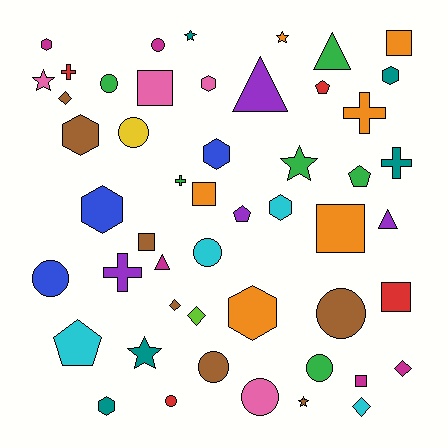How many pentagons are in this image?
There are 4 pentagons.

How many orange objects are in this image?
There are 6 orange objects.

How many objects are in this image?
There are 50 objects.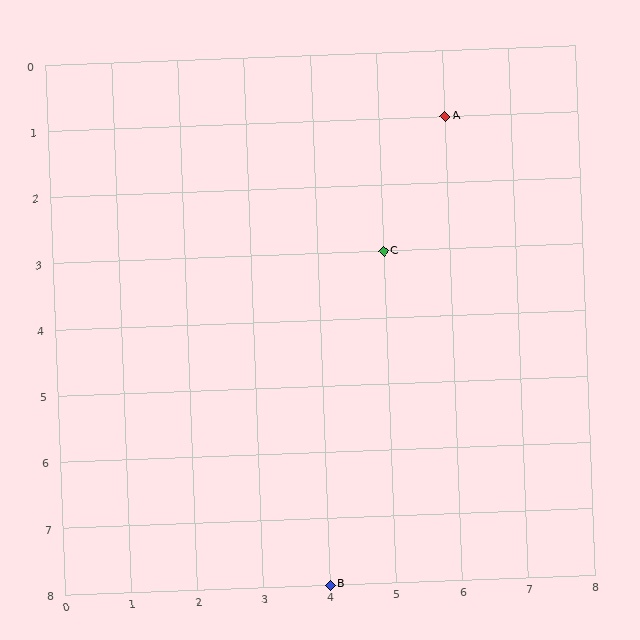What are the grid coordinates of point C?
Point C is at grid coordinates (5, 3).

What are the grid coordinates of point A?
Point A is at grid coordinates (6, 1).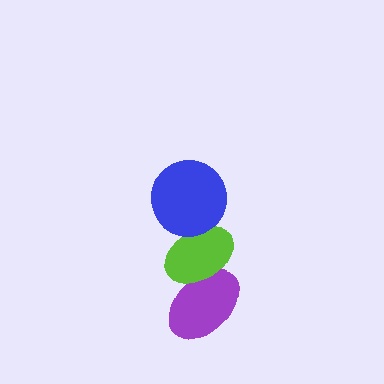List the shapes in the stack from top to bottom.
From top to bottom: the blue circle, the lime ellipse, the purple ellipse.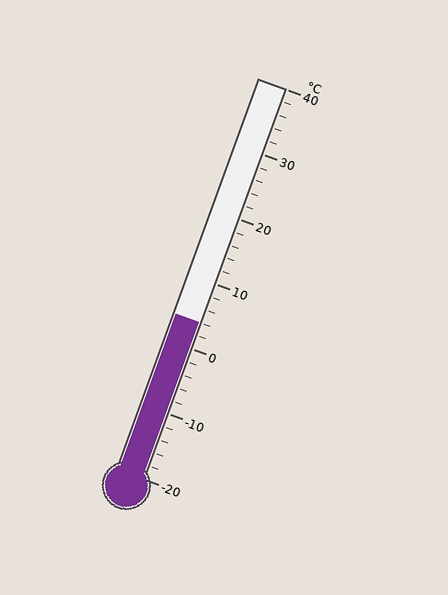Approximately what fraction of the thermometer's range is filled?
The thermometer is filled to approximately 40% of its range.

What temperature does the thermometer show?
The thermometer shows approximately 4°C.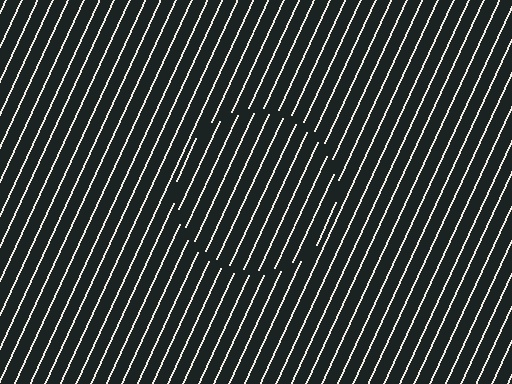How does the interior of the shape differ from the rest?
The interior of the shape contains the same grating, shifted by half a period — the contour is defined by the phase discontinuity where line-ends from the inner and outer gratings abut.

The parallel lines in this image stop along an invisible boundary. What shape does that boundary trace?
An illusory circle. The interior of the shape contains the same grating, shifted by half a period — the contour is defined by the phase discontinuity where line-ends from the inner and outer gratings abut.